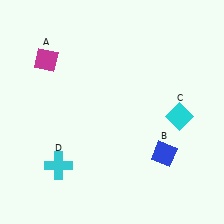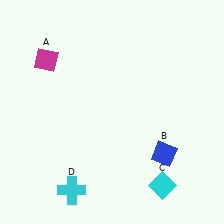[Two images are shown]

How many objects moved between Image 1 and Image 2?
2 objects moved between the two images.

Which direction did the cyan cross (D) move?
The cyan cross (D) moved down.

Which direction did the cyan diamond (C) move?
The cyan diamond (C) moved down.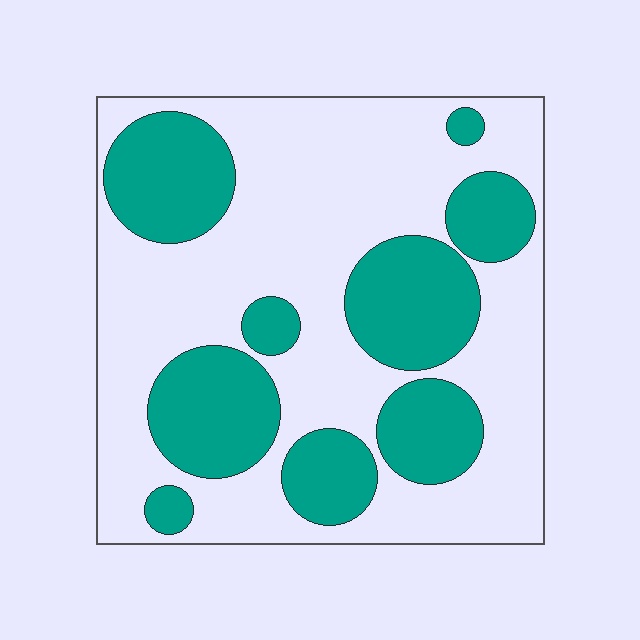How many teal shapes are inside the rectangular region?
9.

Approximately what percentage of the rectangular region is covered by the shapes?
Approximately 35%.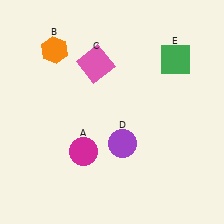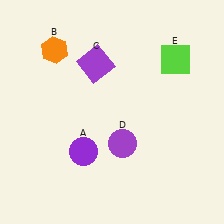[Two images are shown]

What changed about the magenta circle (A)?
In Image 1, A is magenta. In Image 2, it changed to purple.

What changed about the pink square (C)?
In Image 1, C is pink. In Image 2, it changed to purple.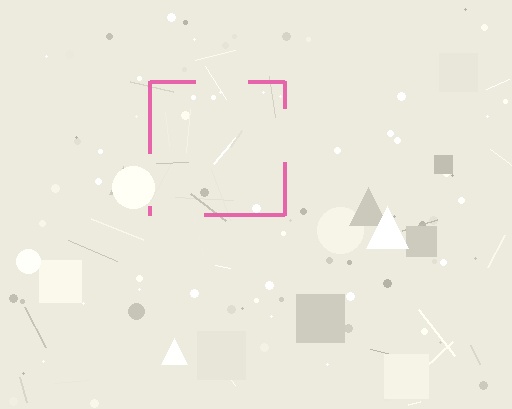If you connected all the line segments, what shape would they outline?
They would outline a square.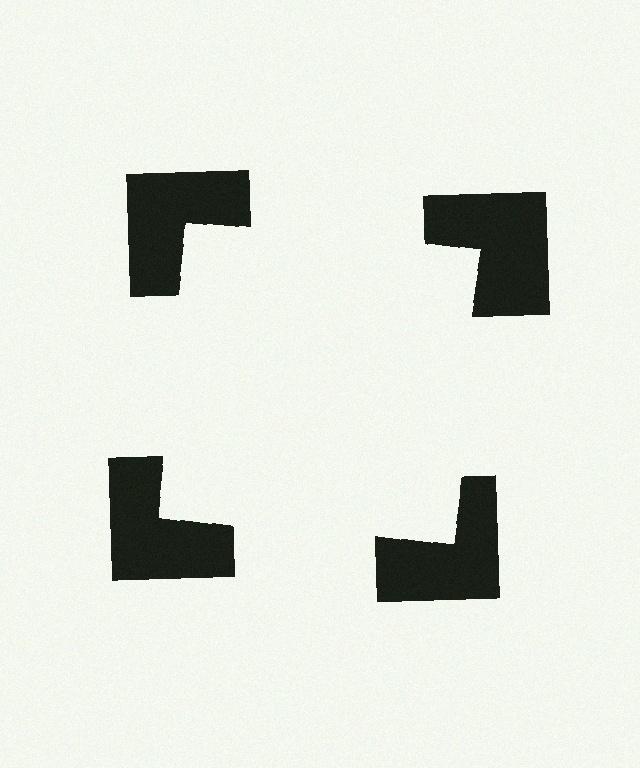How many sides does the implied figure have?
4 sides.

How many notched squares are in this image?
There are 4 — one at each vertex of the illusory square.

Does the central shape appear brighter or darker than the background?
It typically appears slightly brighter than the background, even though no actual brightness change is drawn.